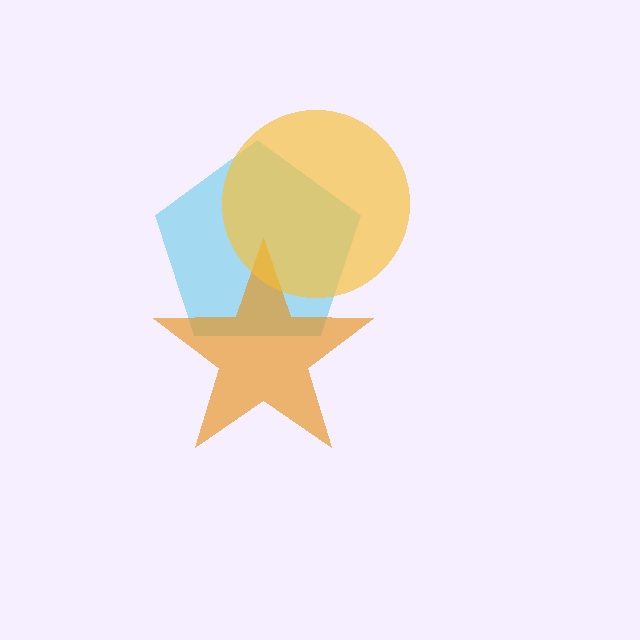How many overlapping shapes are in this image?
There are 3 overlapping shapes in the image.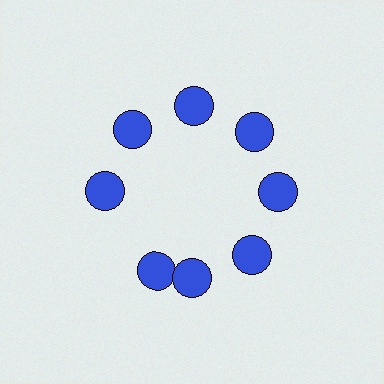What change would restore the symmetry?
The symmetry would be restored by rotating it back into even spacing with its neighbors so that all 8 circles sit at equal angles and equal distance from the center.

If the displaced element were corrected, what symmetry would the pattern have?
It would have 8-fold rotational symmetry — the pattern would map onto itself every 45 degrees.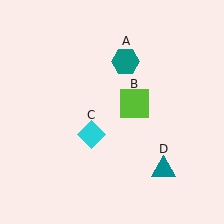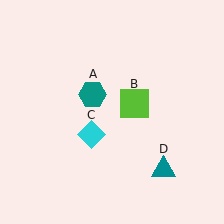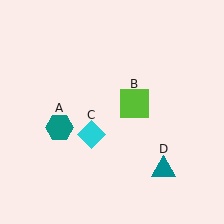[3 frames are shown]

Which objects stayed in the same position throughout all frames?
Lime square (object B) and cyan diamond (object C) and teal triangle (object D) remained stationary.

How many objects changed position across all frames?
1 object changed position: teal hexagon (object A).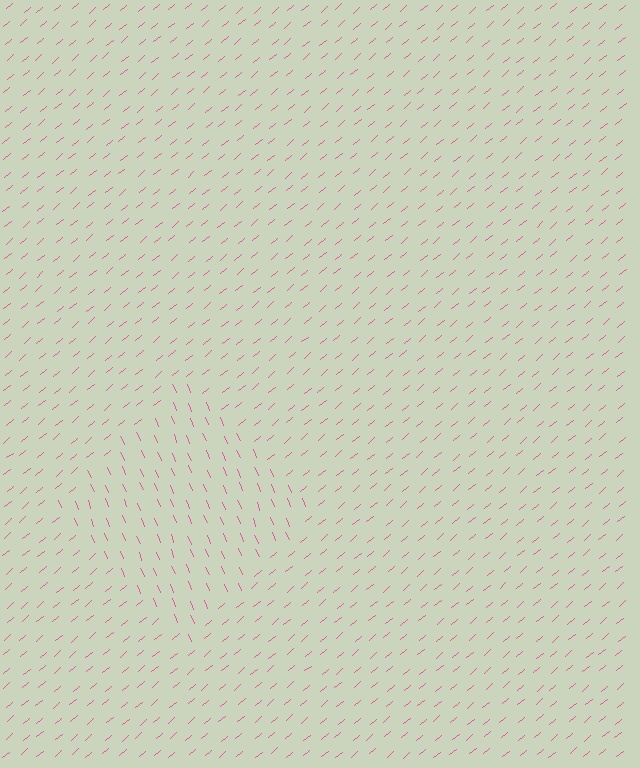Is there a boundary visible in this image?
Yes, there is a texture boundary formed by a change in line orientation.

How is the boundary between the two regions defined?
The boundary is defined purely by a change in line orientation (approximately 72 degrees difference). All lines are the same color and thickness.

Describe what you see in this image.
The image is filled with small pink line segments. A diamond region in the image has lines oriented differently from the surrounding lines, creating a visible texture boundary.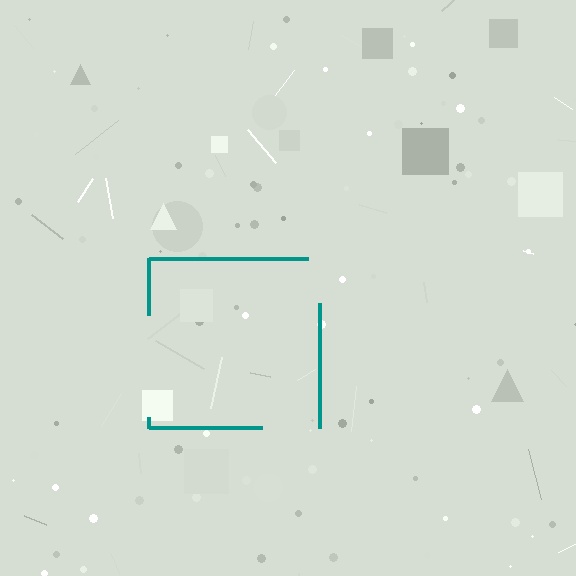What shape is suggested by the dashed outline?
The dashed outline suggests a square.